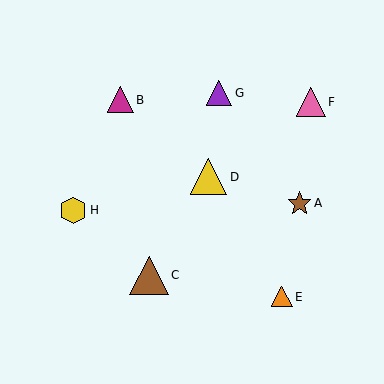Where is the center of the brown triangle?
The center of the brown triangle is at (149, 275).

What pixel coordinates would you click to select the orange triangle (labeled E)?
Click at (282, 297) to select the orange triangle E.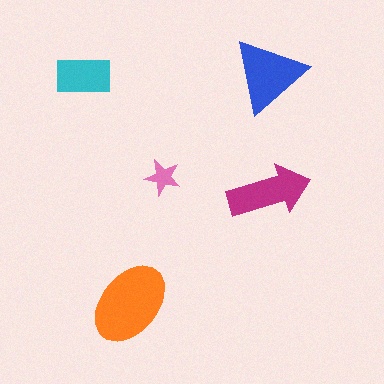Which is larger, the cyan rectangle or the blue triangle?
The blue triangle.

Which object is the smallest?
The pink star.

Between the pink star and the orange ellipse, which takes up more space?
The orange ellipse.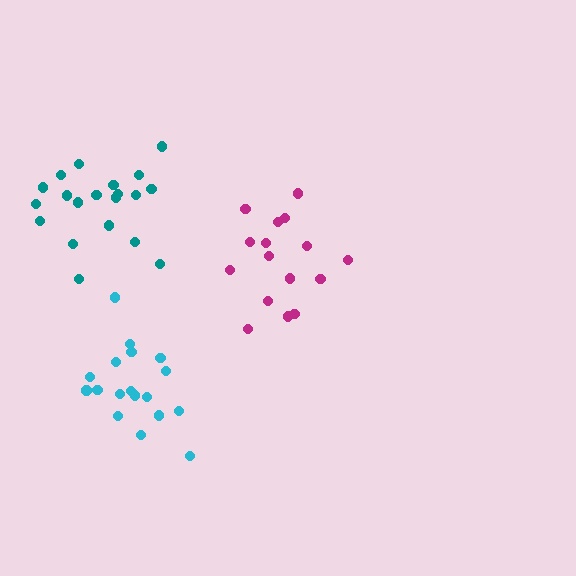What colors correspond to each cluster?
The clusters are colored: magenta, cyan, teal.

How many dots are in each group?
Group 1: 16 dots, Group 2: 18 dots, Group 3: 20 dots (54 total).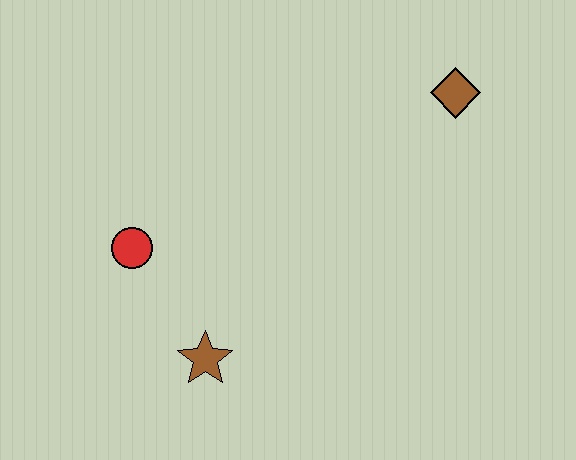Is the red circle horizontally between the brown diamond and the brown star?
No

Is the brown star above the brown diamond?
No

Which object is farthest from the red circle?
The brown diamond is farthest from the red circle.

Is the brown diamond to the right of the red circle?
Yes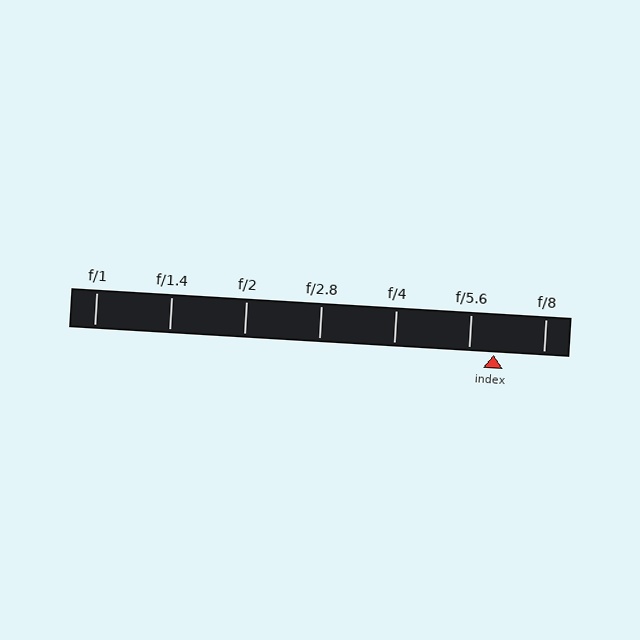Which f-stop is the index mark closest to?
The index mark is closest to f/5.6.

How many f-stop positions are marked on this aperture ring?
There are 7 f-stop positions marked.